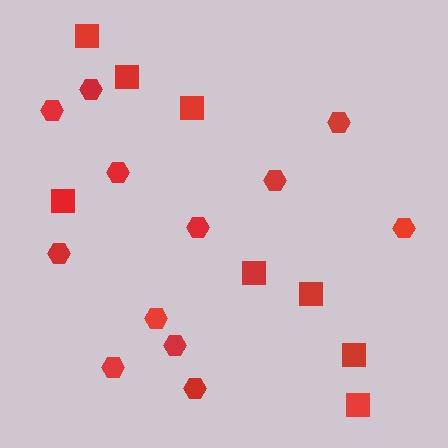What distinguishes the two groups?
There are 2 groups: one group of hexagons (12) and one group of squares (8).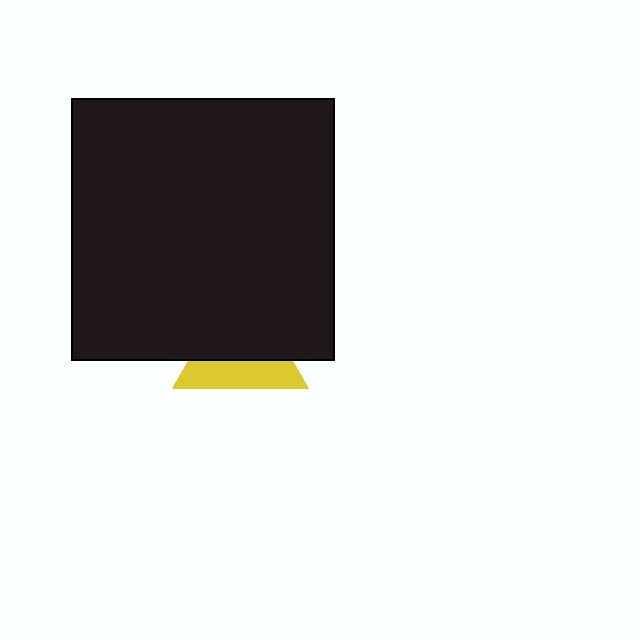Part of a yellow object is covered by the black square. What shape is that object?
It is a triangle.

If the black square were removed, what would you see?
You would see the complete yellow triangle.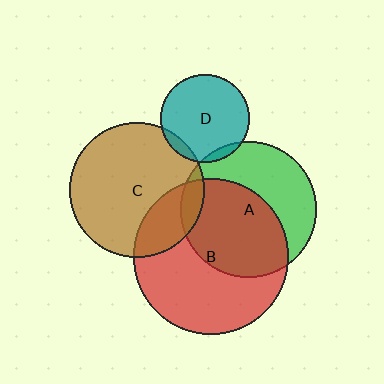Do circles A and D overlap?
Yes.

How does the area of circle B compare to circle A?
Approximately 1.3 times.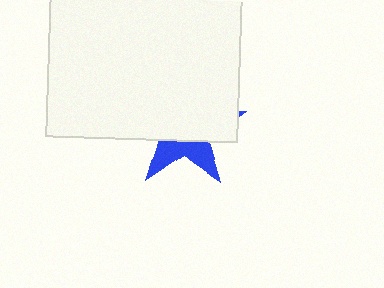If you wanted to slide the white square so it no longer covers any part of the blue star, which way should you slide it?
Slide it up — that is the most direct way to separate the two shapes.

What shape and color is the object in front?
The object in front is a white square.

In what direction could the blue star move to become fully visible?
The blue star could move down. That would shift it out from behind the white square entirely.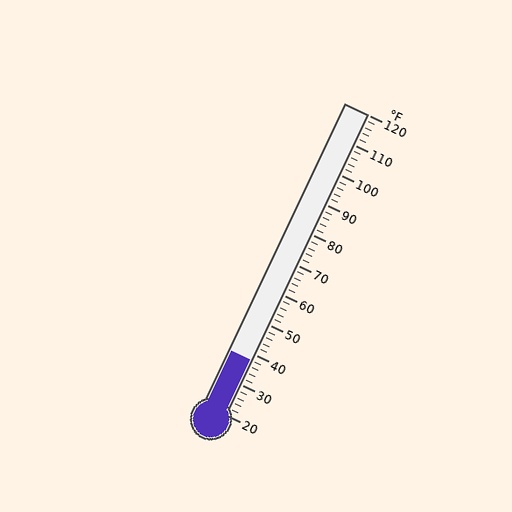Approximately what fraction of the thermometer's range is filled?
The thermometer is filled to approximately 20% of its range.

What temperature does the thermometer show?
The thermometer shows approximately 38°F.